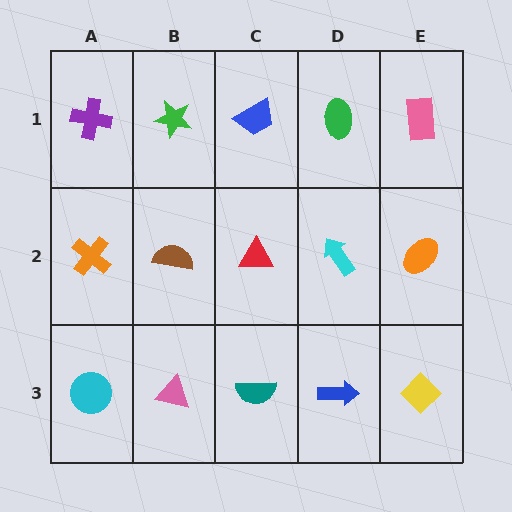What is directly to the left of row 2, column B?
An orange cross.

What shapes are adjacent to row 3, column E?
An orange ellipse (row 2, column E), a blue arrow (row 3, column D).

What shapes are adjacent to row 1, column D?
A cyan arrow (row 2, column D), a blue trapezoid (row 1, column C), a pink rectangle (row 1, column E).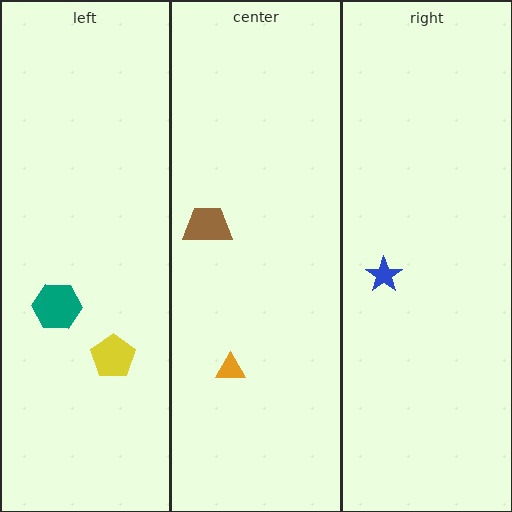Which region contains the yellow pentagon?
The left region.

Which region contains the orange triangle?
The center region.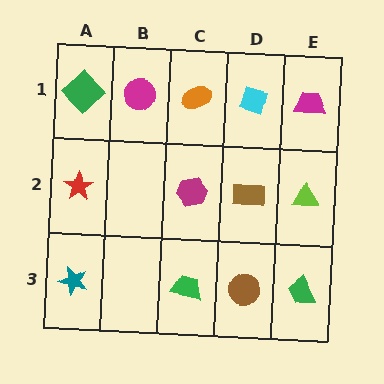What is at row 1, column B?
A magenta circle.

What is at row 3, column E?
A green trapezoid.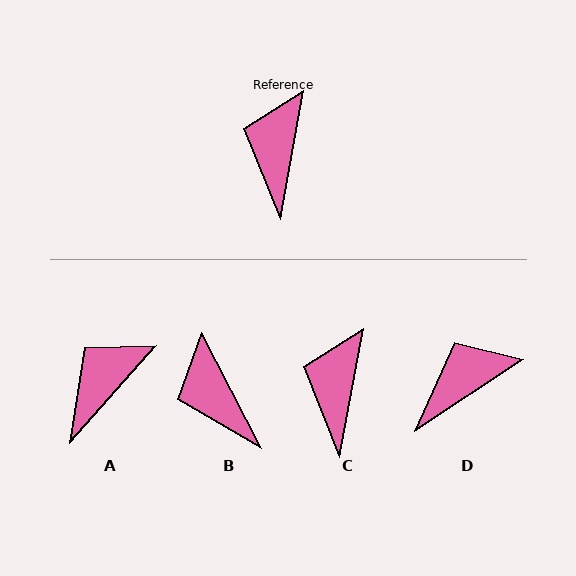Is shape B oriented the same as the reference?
No, it is off by about 37 degrees.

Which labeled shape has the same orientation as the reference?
C.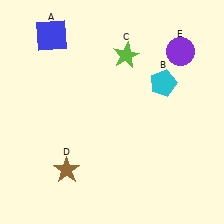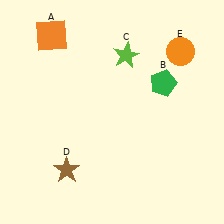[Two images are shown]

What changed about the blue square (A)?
In Image 1, A is blue. In Image 2, it changed to orange.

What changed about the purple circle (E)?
In Image 1, E is purple. In Image 2, it changed to orange.